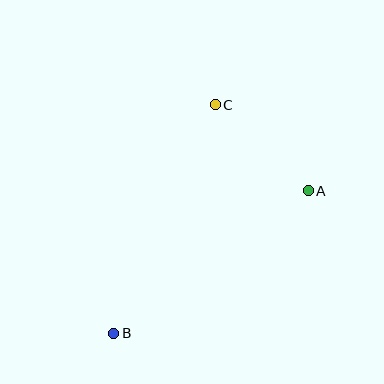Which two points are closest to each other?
Points A and C are closest to each other.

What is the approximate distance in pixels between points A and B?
The distance between A and B is approximately 241 pixels.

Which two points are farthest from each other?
Points B and C are farthest from each other.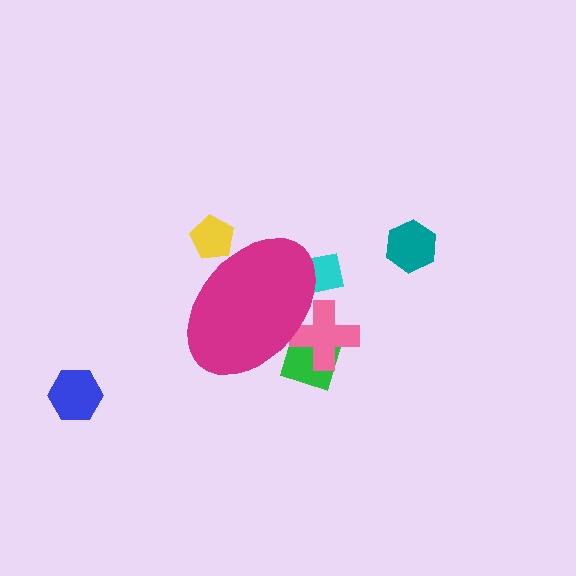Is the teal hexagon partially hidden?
No, the teal hexagon is fully visible.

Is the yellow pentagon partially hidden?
Yes, the yellow pentagon is partially hidden behind the magenta ellipse.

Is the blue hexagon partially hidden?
No, the blue hexagon is fully visible.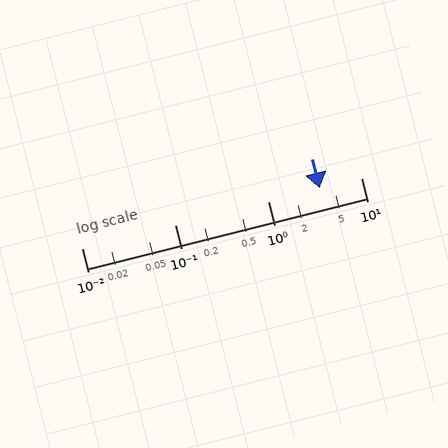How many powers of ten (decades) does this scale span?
The scale spans 3 decades, from 0.01 to 10.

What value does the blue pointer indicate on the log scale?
The pointer indicates approximately 3.6.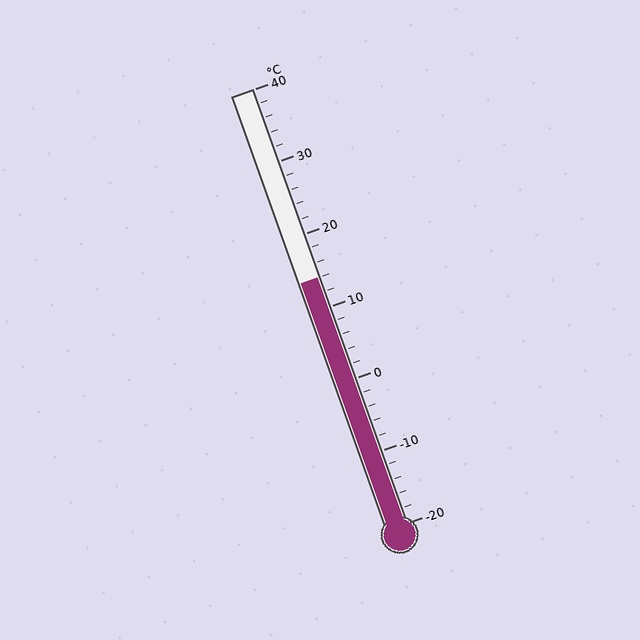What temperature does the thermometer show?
The thermometer shows approximately 14°C.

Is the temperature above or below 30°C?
The temperature is below 30°C.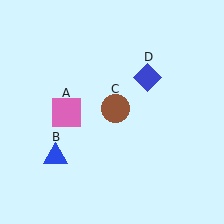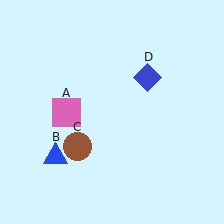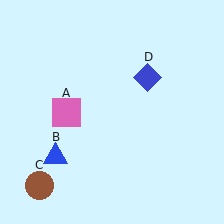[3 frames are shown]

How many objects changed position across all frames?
1 object changed position: brown circle (object C).